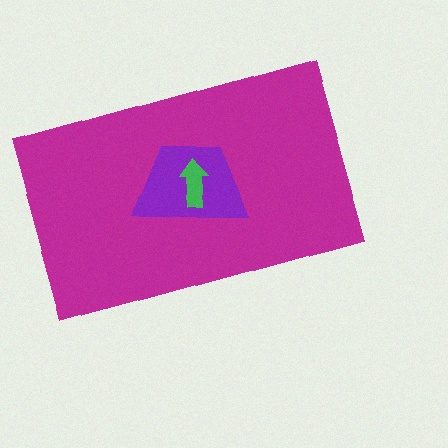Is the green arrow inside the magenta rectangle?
Yes.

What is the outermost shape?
The magenta rectangle.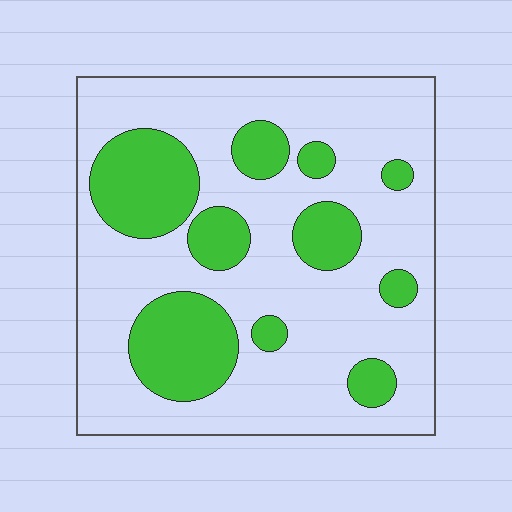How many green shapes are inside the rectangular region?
10.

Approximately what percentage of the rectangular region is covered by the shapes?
Approximately 25%.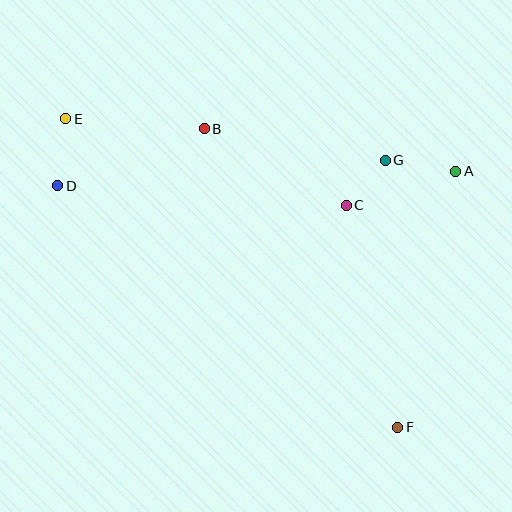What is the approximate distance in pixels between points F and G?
The distance between F and G is approximately 267 pixels.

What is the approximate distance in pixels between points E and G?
The distance between E and G is approximately 322 pixels.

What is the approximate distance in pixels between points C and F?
The distance between C and F is approximately 228 pixels.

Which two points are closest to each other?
Points C and G are closest to each other.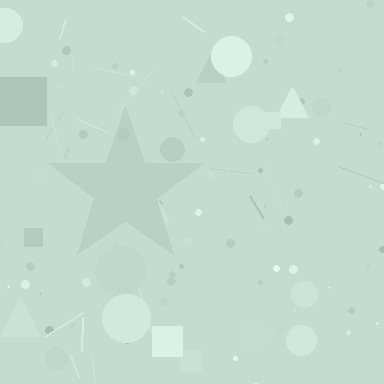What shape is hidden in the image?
A star is hidden in the image.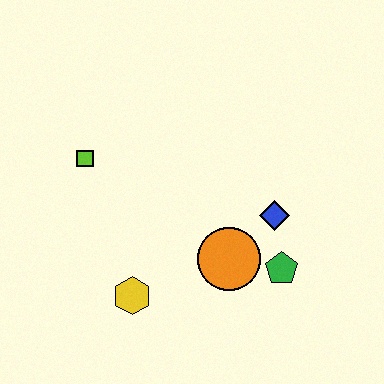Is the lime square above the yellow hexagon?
Yes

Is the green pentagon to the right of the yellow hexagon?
Yes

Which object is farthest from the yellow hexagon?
The blue diamond is farthest from the yellow hexagon.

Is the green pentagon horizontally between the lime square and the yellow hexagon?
No